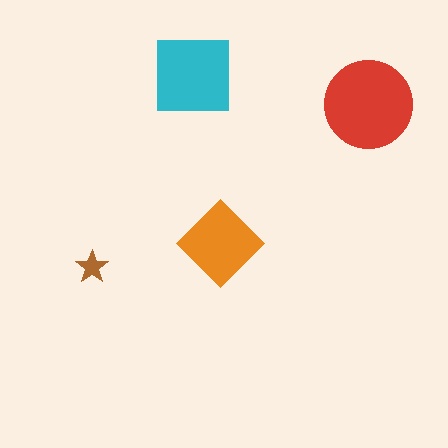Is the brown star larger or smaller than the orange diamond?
Smaller.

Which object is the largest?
The red circle.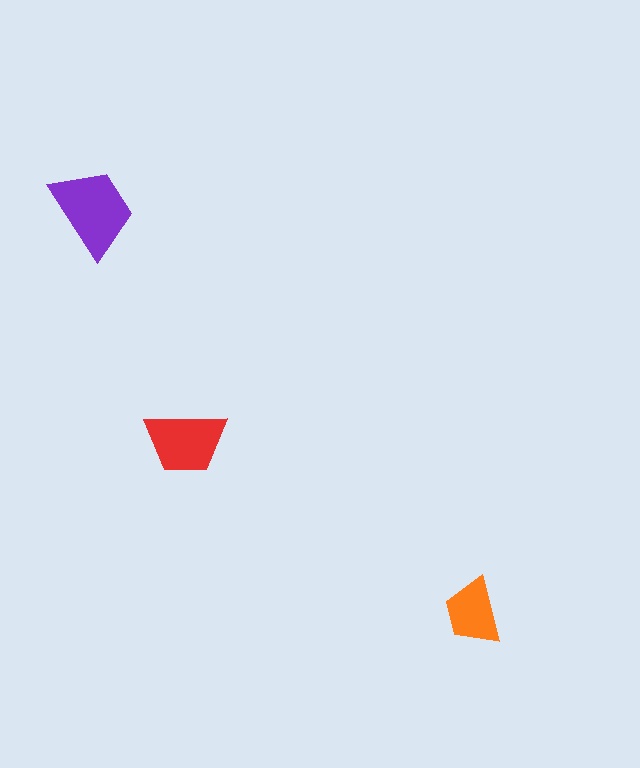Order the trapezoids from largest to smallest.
the purple one, the red one, the orange one.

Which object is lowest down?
The orange trapezoid is bottommost.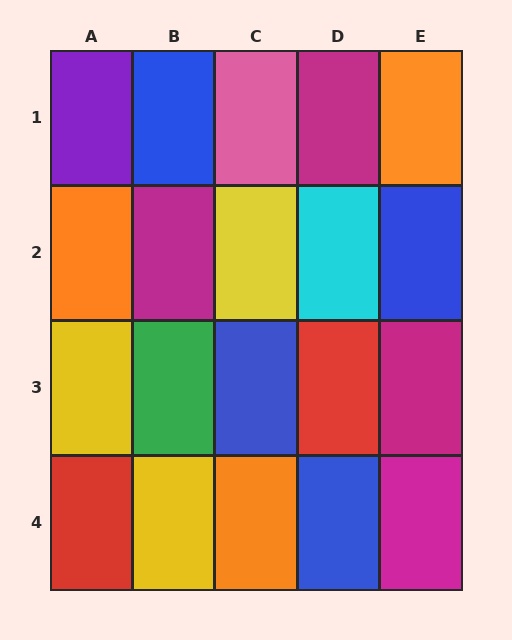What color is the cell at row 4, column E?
Magenta.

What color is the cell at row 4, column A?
Red.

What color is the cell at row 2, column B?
Magenta.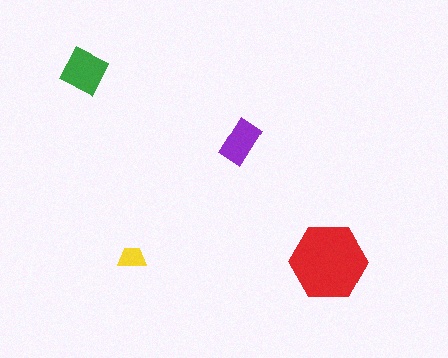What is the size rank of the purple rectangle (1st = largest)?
3rd.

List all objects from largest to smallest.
The red hexagon, the green diamond, the purple rectangle, the yellow trapezoid.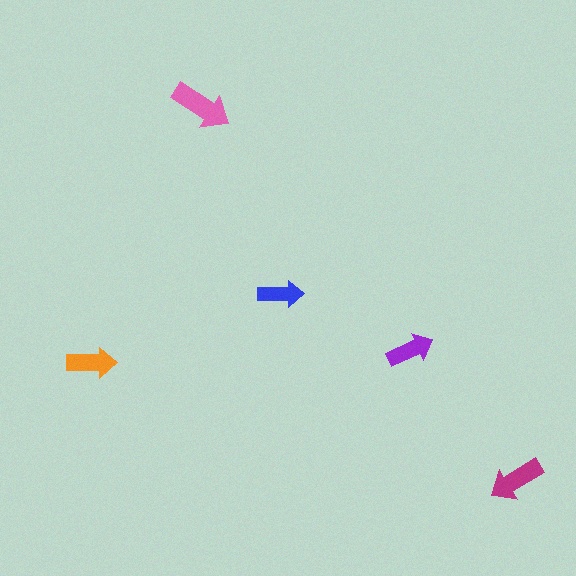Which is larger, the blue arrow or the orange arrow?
The orange one.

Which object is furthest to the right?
The magenta arrow is rightmost.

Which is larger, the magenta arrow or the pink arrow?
The pink one.